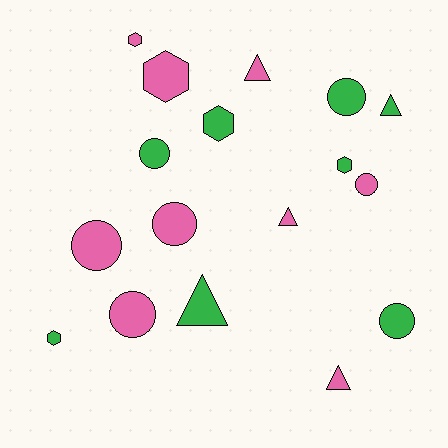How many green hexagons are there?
There are 3 green hexagons.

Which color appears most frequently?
Pink, with 9 objects.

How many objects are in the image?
There are 17 objects.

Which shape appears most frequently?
Circle, with 7 objects.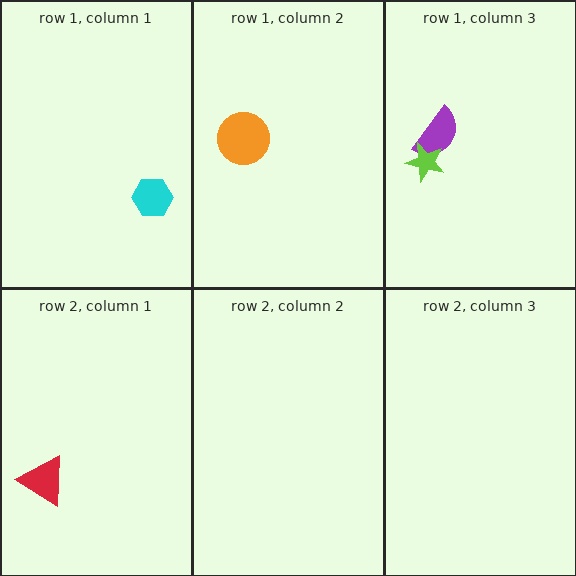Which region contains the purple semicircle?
The row 1, column 3 region.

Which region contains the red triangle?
The row 2, column 1 region.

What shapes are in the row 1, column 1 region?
The cyan hexagon.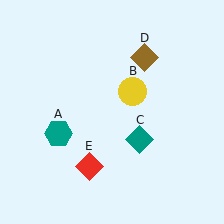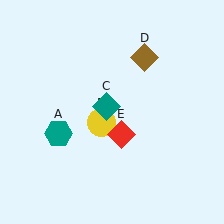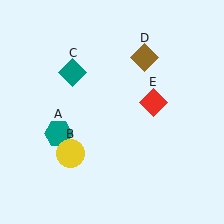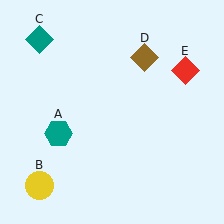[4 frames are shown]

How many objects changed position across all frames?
3 objects changed position: yellow circle (object B), teal diamond (object C), red diamond (object E).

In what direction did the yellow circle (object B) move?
The yellow circle (object B) moved down and to the left.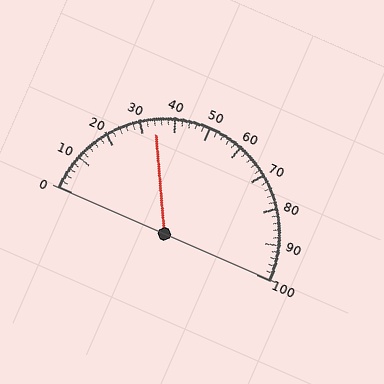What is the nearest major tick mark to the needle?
The nearest major tick mark is 30.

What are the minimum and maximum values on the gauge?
The gauge ranges from 0 to 100.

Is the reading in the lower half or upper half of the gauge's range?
The reading is in the lower half of the range (0 to 100).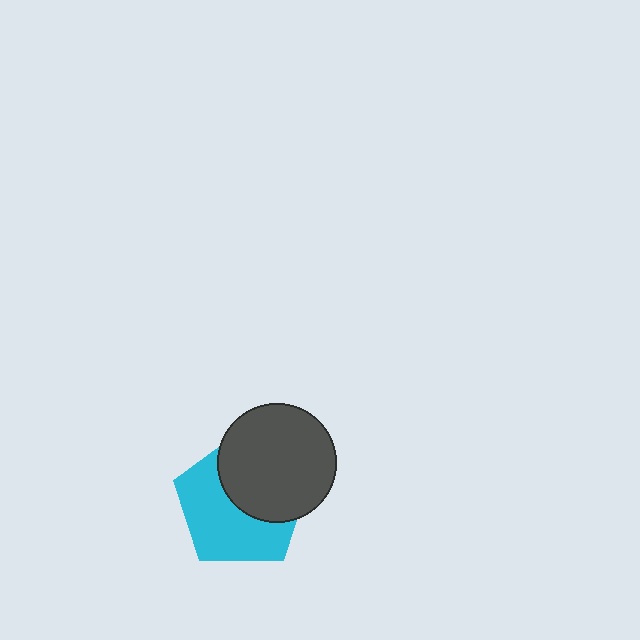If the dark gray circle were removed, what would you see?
You would see the complete cyan pentagon.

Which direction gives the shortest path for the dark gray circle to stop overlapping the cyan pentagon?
Moving toward the upper-right gives the shortest separation.